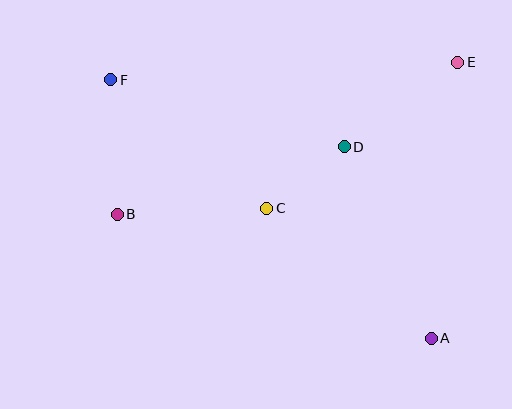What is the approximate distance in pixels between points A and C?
The distance between A and C is approximately 210 pixels.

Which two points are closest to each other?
Points C and D are closest to each other.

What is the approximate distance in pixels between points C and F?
The distance between C and F is approximately 202 pixels.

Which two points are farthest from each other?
Points A and F are farthest from each other.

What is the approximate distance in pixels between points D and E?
The distance between D and E is approximately 142 pixels.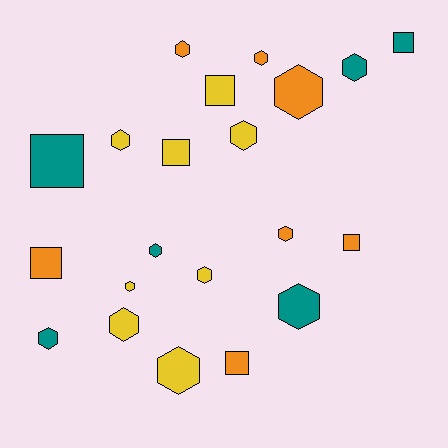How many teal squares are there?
There are 2 teal squares.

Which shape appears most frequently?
Hexagon, with 14 objects.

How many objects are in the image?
There are 21 objects.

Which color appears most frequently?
Yellow, with 8 objects.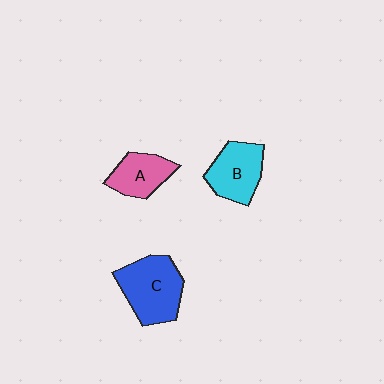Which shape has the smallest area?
Shape A (pink).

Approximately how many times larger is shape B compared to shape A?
Approximately 1.2 times.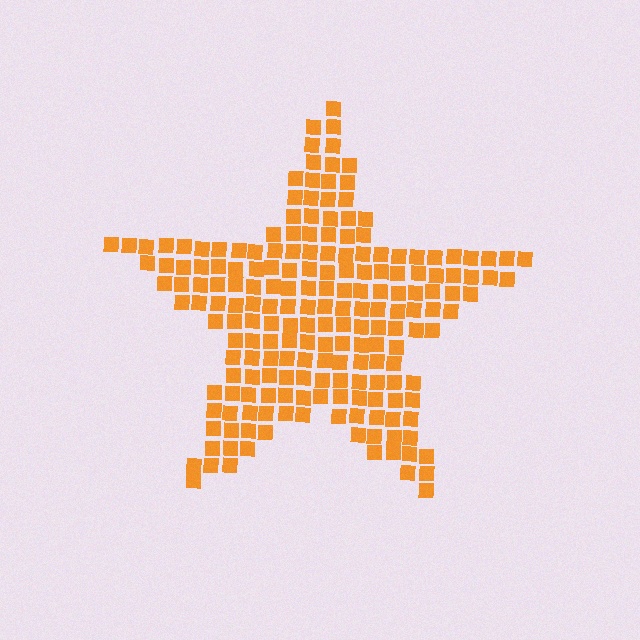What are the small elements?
The small elements are squares.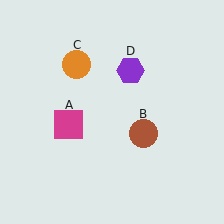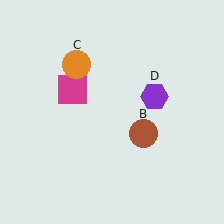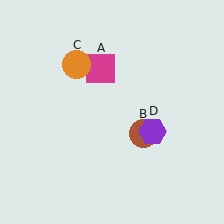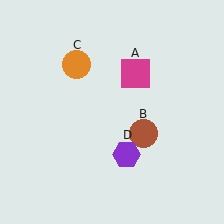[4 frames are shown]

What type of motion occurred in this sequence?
The magenta square (object A), purple hexagon (object D) rotated clockwise around the center of the scene.